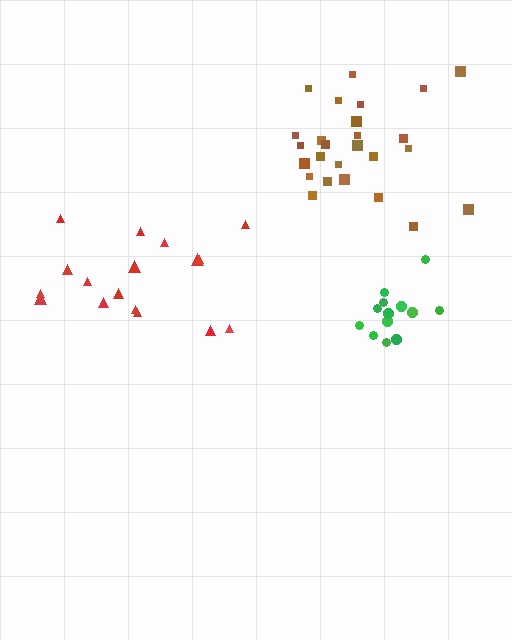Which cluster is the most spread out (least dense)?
Red.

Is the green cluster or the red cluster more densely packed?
Green.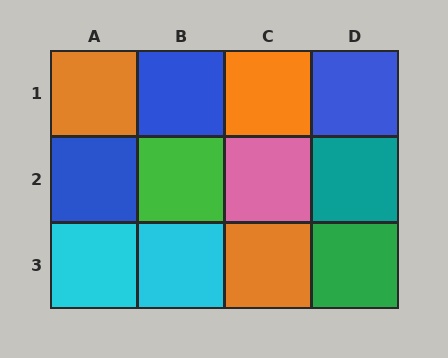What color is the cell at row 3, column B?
Cyan.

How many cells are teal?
1 cell is teal.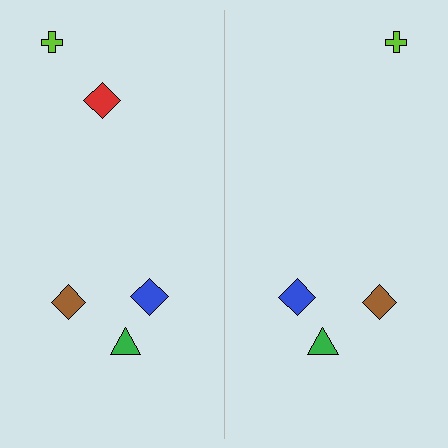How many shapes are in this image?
There are 9 shapes in this image.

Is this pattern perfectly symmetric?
No, the pattern is not perfectly symmetric. A red diamond is missing from the right side.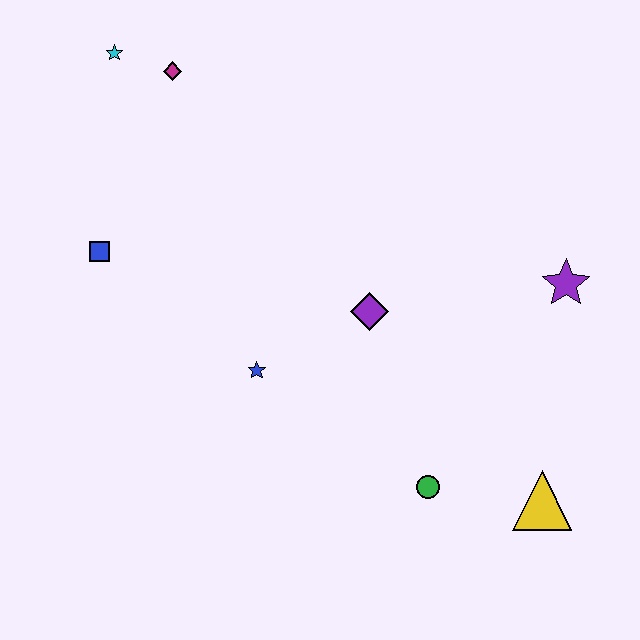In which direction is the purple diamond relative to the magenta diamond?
The purple diamond is below the magenta diamond.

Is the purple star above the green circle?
Yes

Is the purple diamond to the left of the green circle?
Yes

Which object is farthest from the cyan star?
The yellow triangle is farthest from the cyan star.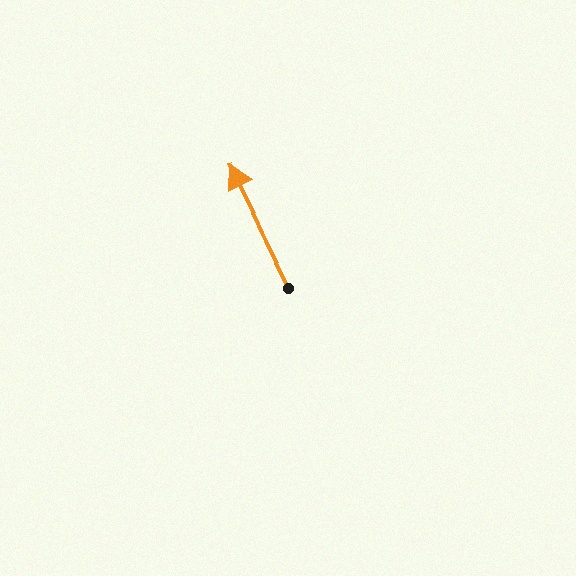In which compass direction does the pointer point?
Northwest.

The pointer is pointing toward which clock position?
Roughly 11 o'clock.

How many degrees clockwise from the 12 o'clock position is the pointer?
Approximately 334 degrees.